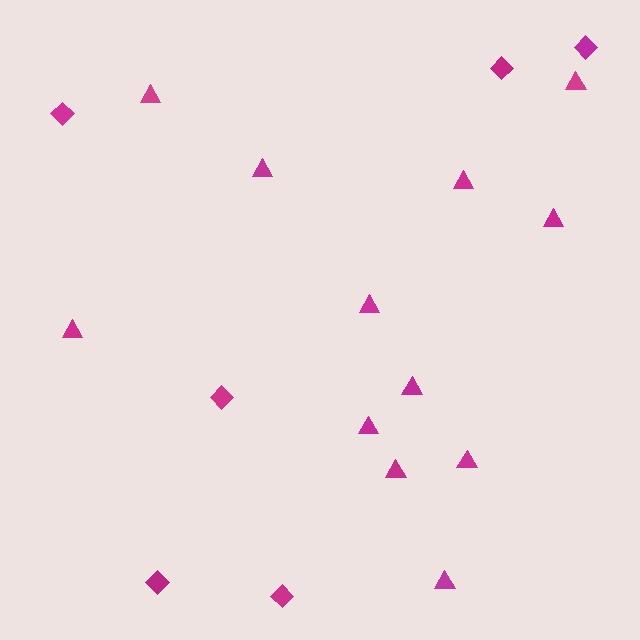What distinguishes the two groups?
There are 2 groups: one group of diamonds (6) and one group of triangles (12).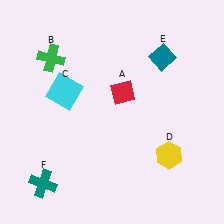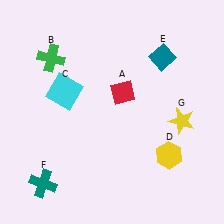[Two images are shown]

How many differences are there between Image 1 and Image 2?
There is 1 difference between the two images.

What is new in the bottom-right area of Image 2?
A yellow star (G) was added in the bottom-right area of Image 2.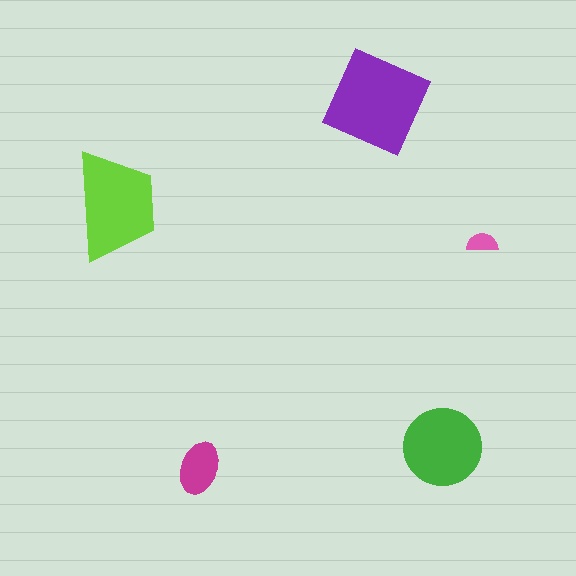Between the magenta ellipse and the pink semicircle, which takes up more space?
The magenta ellipse.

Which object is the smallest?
The pink semicircle.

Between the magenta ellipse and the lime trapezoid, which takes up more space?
The lime trapezoid.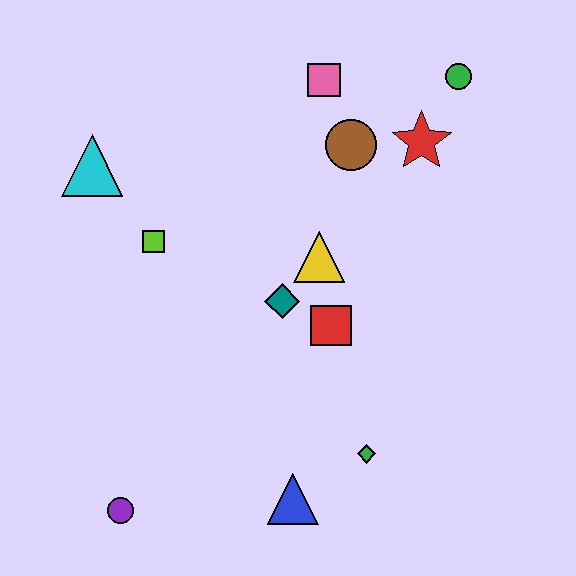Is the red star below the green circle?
Yes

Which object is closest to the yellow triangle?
The teal diamond is closest to the yellow triangle.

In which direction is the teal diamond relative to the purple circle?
The teal diamond is above the purple circle.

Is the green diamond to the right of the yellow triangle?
Yes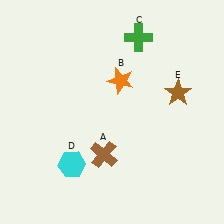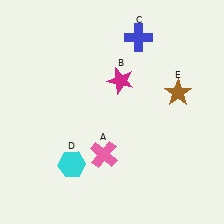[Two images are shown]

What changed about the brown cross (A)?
In Image 1, A is brown. In Image 2, it changed to pink.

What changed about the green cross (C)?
In Image 1, C is green. In Image 2, it changed to blue.